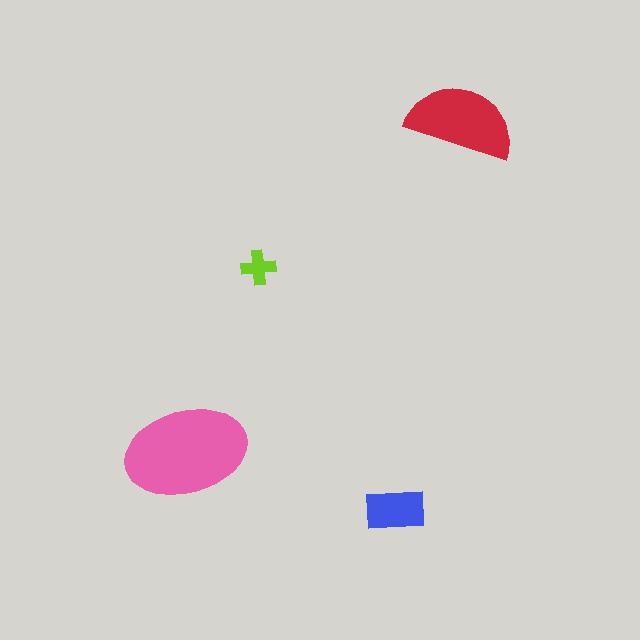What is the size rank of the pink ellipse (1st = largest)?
1st.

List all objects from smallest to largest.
The lime cross, the blue rectangle, the red semicircle, the pink ellipse.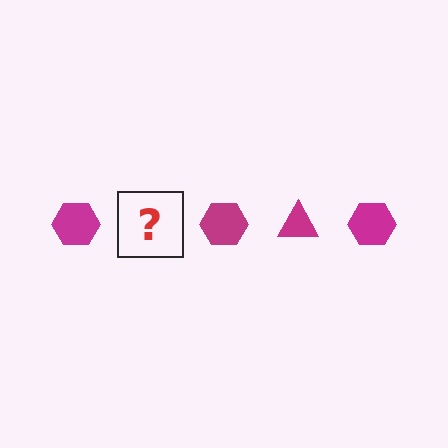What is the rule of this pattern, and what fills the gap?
The rule is that the pattern cycles through hexagon, triangle shapes in magenta. The gap should be filled with a magenta triangle.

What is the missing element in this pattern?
The missing element is a magenta triangle.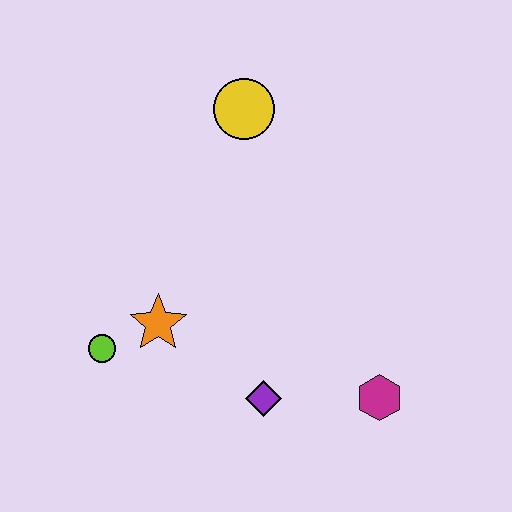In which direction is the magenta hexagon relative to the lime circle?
The magenta hexagon is to the right of the lime circle.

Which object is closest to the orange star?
The lime circle is closest to the orange star.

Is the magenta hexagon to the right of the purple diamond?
Yes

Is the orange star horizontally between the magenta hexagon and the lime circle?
Yes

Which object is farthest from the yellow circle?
The magenta hexagon is farthest from the yellow circle.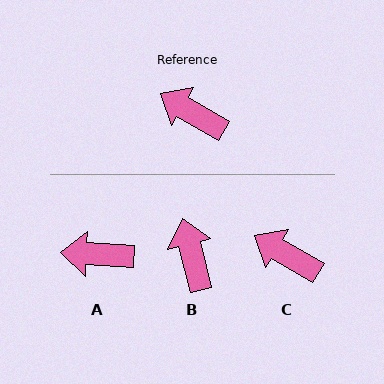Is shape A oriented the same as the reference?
No, it is off by about 27 degrees.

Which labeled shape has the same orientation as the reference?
C.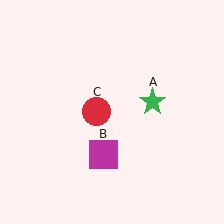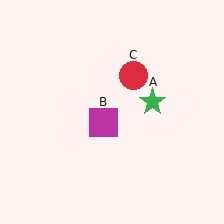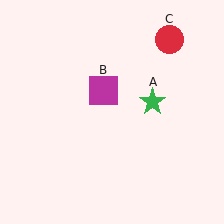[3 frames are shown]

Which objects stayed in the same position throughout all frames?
Green star (object A) remained stationary.